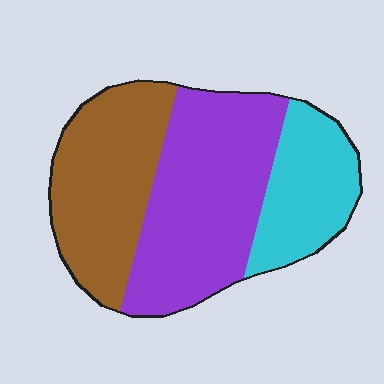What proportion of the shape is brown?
Brown covers roughly 35% of the shape.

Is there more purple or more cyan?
Purple.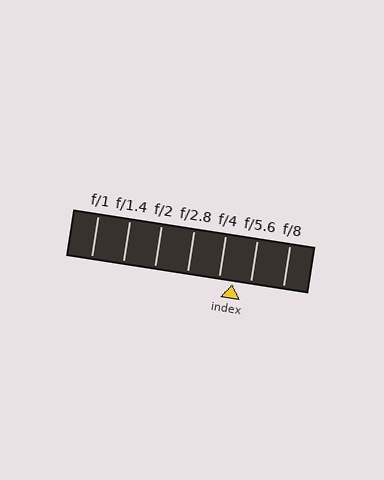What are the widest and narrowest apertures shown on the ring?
The widest aperture shown is f/1 and the narrowest is f/8.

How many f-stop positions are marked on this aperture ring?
There are 7 f-stop positions marked.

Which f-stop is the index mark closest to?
The index mark is closest to f/4.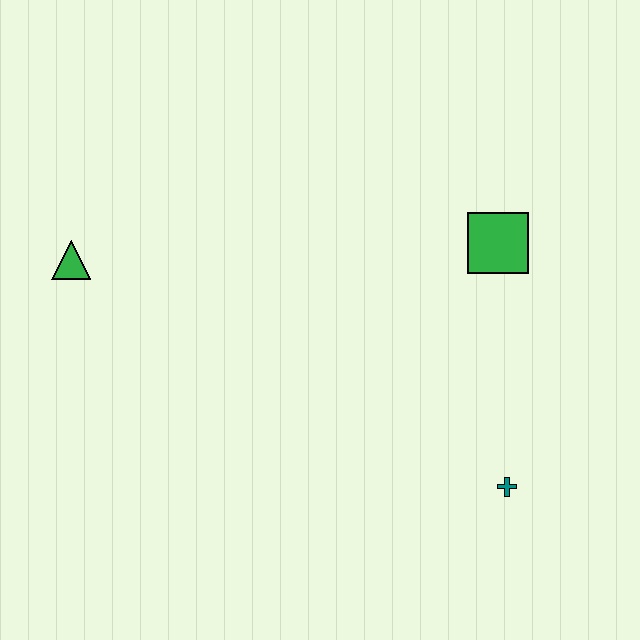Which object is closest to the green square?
The teal cross is closest to the green square.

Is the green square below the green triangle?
No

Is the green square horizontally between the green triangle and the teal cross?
Yes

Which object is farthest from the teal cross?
The green triangle is farthest from the teal cross.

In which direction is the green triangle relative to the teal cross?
The green triangle is to the left of the teal cross.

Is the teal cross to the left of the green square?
No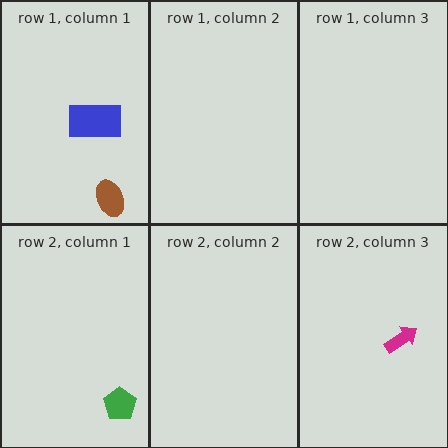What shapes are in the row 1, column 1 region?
The brown ellipse, the blue rectangle.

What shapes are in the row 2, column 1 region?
The green pentagon.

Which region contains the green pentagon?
The row 2, column 1 region.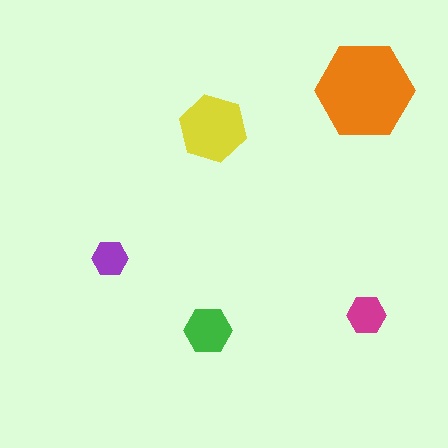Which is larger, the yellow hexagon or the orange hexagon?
The orange one.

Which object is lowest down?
The green hexagon is bottommost.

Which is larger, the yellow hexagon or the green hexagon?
The yellow one.